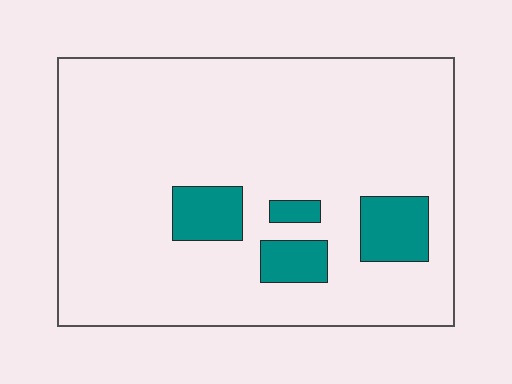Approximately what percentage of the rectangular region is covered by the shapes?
Approximately 10%.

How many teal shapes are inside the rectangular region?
4.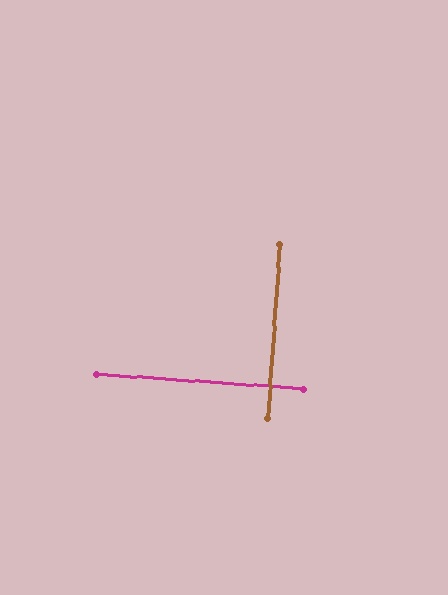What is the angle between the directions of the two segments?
Approximately 90 degrees.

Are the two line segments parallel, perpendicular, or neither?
Perpendicular — they meet at approximately 90°.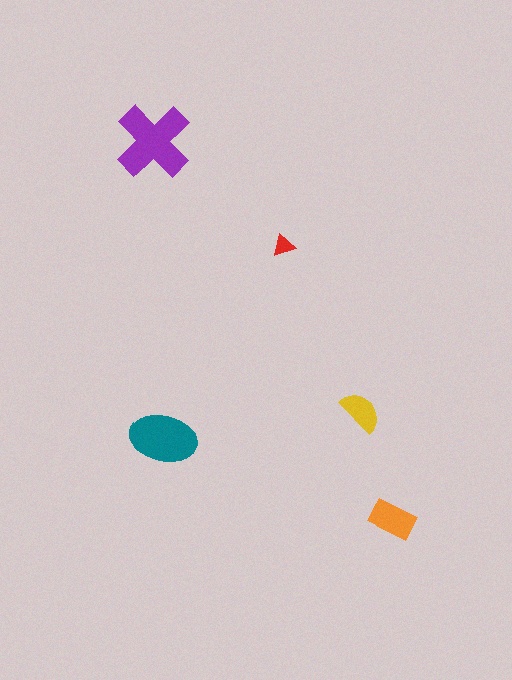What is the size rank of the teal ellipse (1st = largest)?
2nd.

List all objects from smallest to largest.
The red triangle, the yellow semicircle, the orange rectangle, the teal ellipse, the purple cross.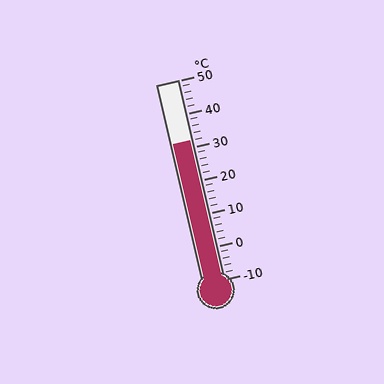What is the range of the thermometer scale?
The thermometer scale ranges from -10°C to 50°C.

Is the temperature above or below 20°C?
The temperature is above 20°C.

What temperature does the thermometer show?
The thermometer shows approximately 32°C.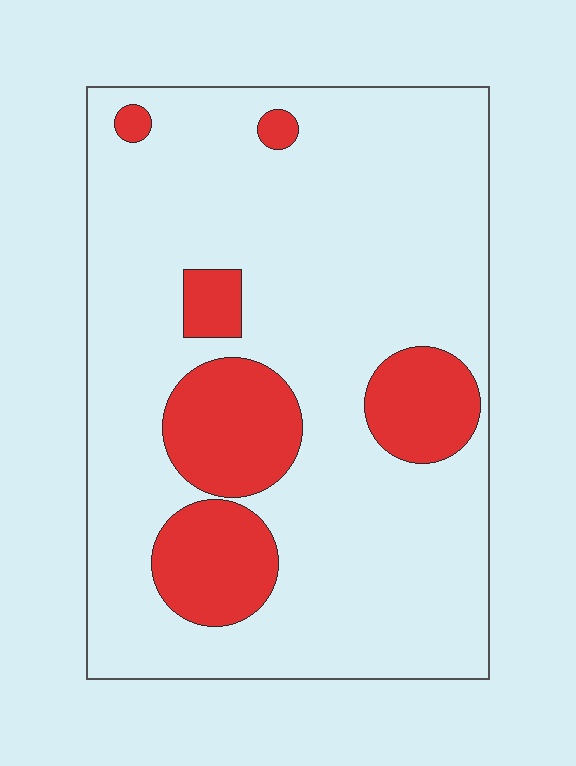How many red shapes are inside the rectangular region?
6.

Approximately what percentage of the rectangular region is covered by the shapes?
Approximately 20%.